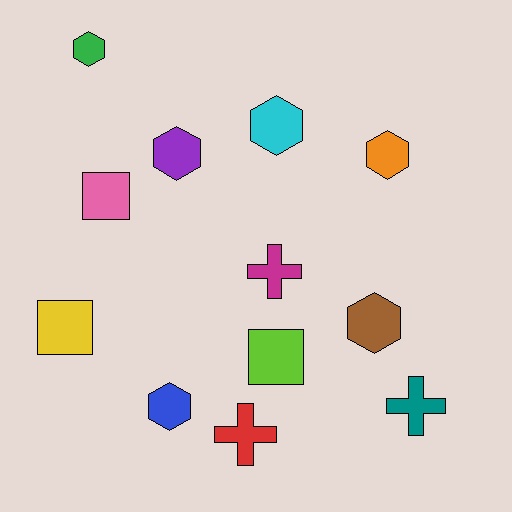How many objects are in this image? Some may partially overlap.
There are 12 objects.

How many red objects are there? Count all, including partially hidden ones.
There is 1 red object.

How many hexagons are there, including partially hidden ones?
There are 6 hexagons.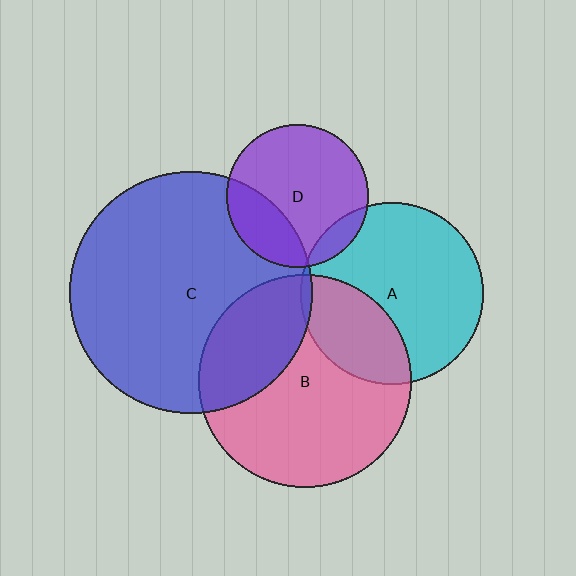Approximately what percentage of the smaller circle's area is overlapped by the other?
Approximately 30%.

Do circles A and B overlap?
Yes.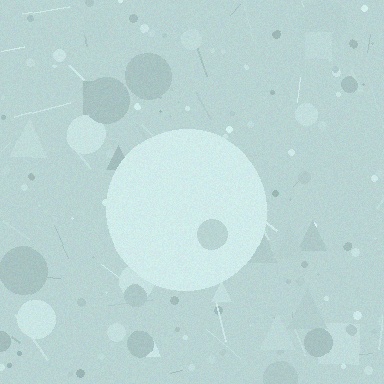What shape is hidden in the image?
A circle is hidden in the image.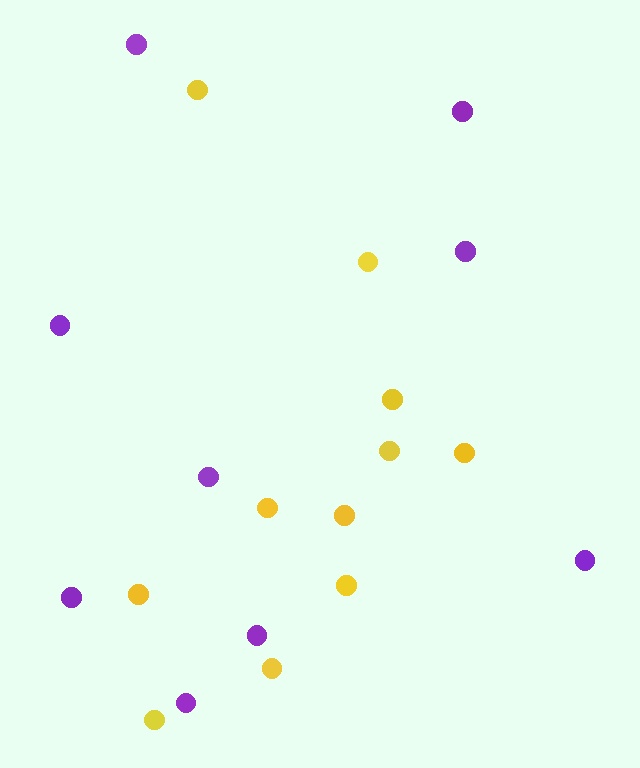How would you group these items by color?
There are 2 groups: one group of purple circles (9) and one group of yellow circles (11).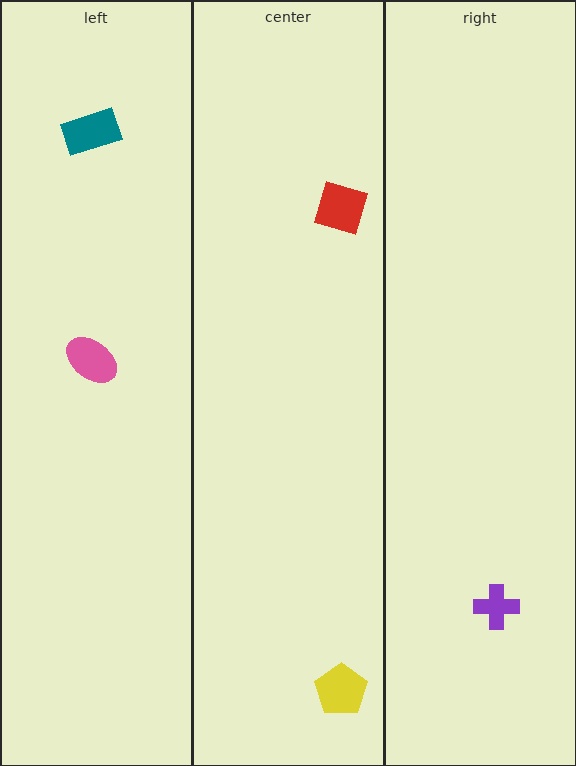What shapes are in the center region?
The yellow pentagon, the red diamond.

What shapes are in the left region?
The pink ellipse, the teal rectangle.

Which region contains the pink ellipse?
The left region.